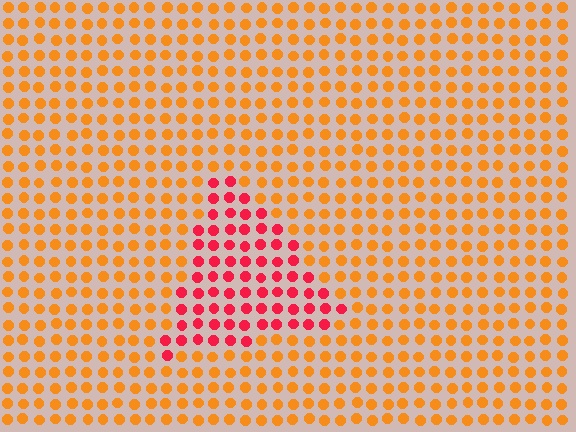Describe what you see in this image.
The image is filled with small orange elements in a uniform arrangement. A triangle-shaped region is visible where the elements are tinted to a slightly different hue, forming a subtle color boundary.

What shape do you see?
I see a triangle.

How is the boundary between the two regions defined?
The boundary is defined purely by a slight shift in hue (about 43 degrees). Spacing, size, and orientation are identical on both sides.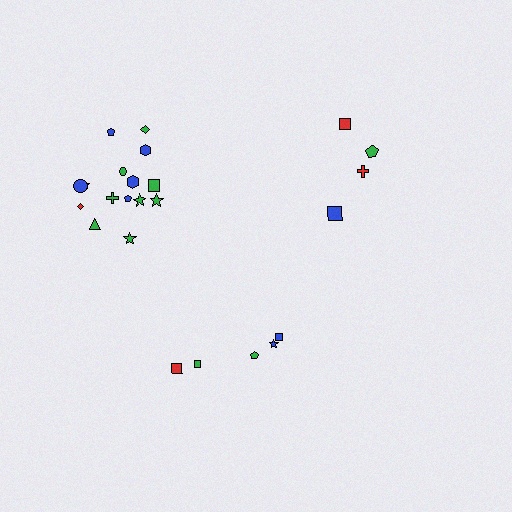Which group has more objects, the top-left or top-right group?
The top-left group.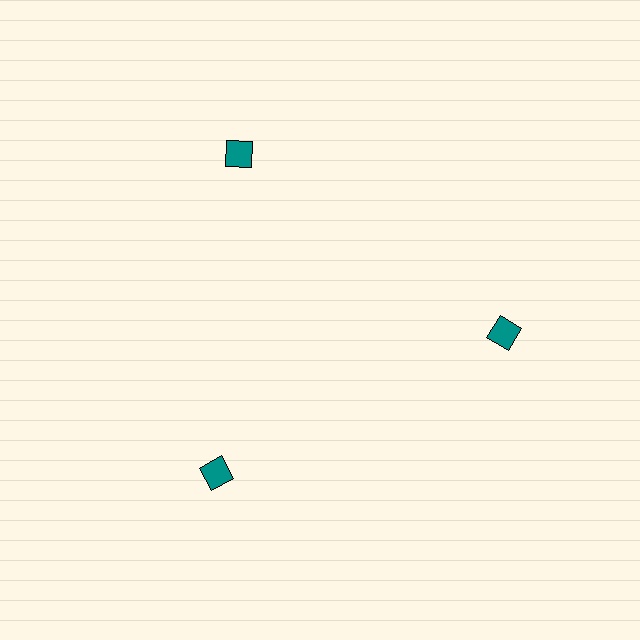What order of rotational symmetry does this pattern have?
This pattern has 3-fold rotational symmetry.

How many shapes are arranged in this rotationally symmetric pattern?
There are 3 shapes, arranged in 3 groups of 1.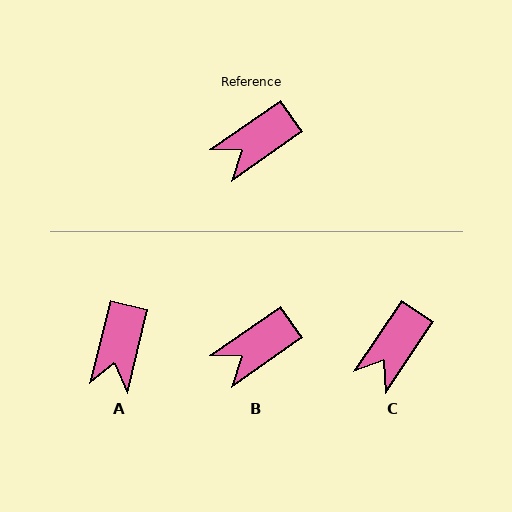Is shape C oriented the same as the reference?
No, it is off by about 21 degrees.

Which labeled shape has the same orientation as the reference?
B.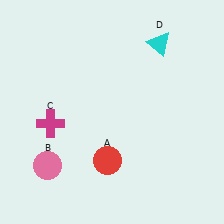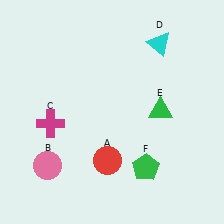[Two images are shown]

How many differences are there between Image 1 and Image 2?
There are 2 differences between the two images.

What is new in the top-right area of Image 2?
A green triangle (E) was added in the top-right area of Image 2.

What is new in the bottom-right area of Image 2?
A green pentagon (F) was added in the bottom-right area of Image 2.